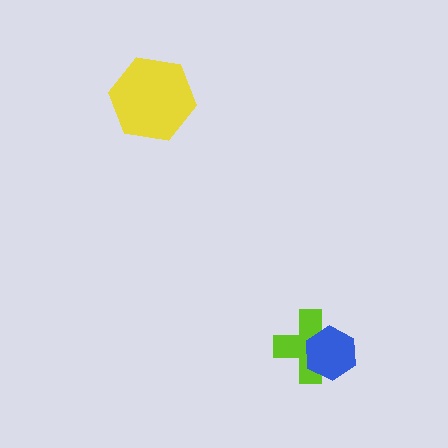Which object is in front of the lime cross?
The blue hexagon is in front of the lime cross.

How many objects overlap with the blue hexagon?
1 object overlaps with the blue hexagon.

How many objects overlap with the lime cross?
1 object overlaps with the lime cross.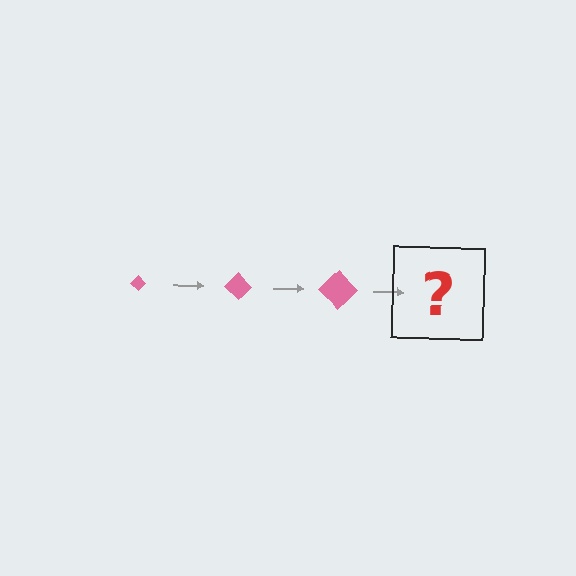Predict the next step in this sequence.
The next step is a pink diamond, larger than the previous one.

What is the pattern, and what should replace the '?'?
The pattern is that the diamond gets progressively larger each step. The '?' should be a pink diamond, larger than the previous one.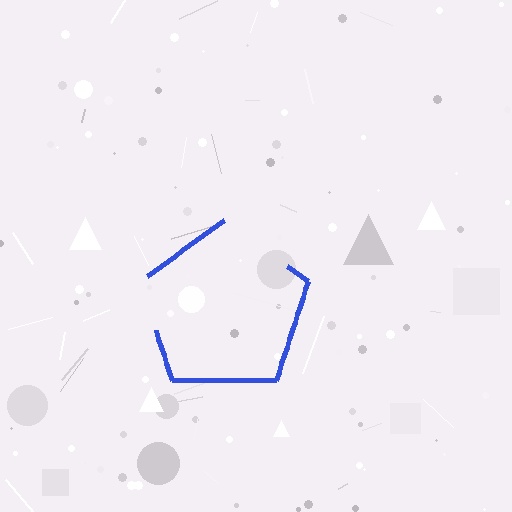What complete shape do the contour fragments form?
The contour fragments form a pentagon.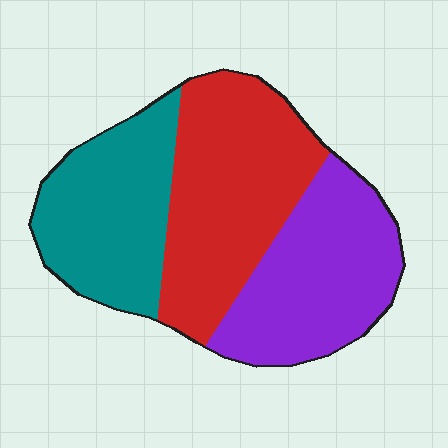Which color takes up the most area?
Red, at roughly 40%.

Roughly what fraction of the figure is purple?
Purple covers roughly 30% of the figure.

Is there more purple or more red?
Red.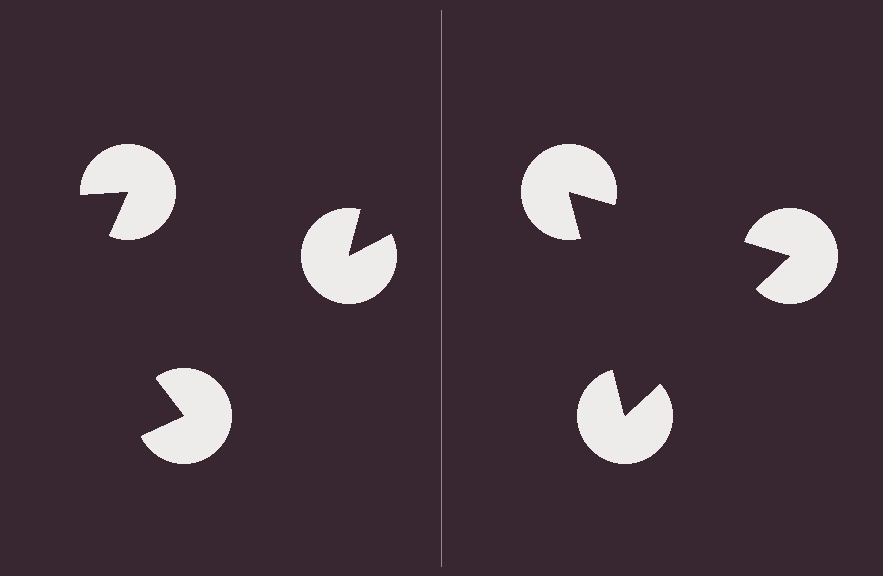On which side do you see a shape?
An illusory triangle appears on the right side. On the left side the wedge cuts are rotated, so no coherent shape forms.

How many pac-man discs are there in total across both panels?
6 — 3 on each side.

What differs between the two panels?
The pac-man discs are positioned identically on both sides; only the wedge orientations differ. On the right they align to a triangle; on the left they are misaligned.